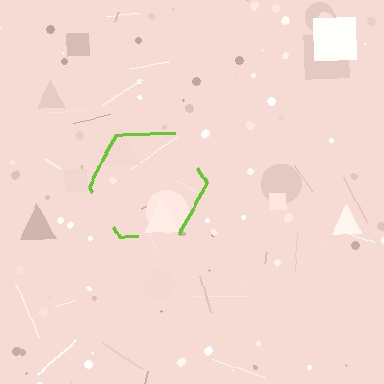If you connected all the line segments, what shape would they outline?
They would outline a hexagon.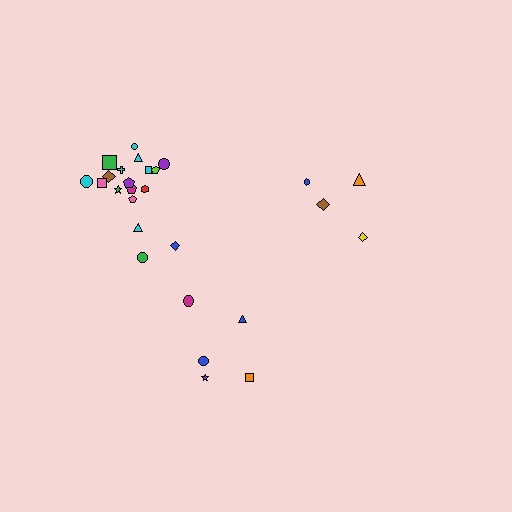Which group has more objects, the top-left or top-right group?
The top-left group.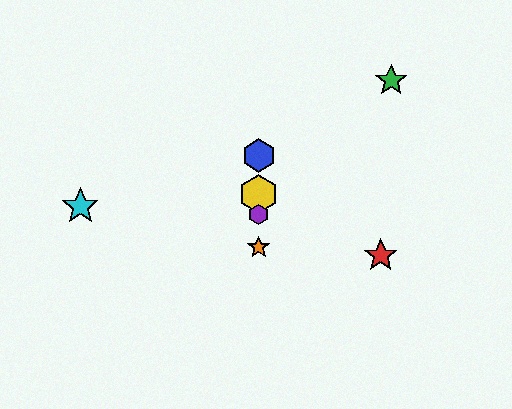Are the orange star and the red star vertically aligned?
No, the orange star is at x≈259 and the red star is at x≈381.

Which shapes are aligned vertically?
The blue hexagon, the yellow hexagon, the purple hexagon, the orange star are aligned vertically.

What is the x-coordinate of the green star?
The green star is at x≈391.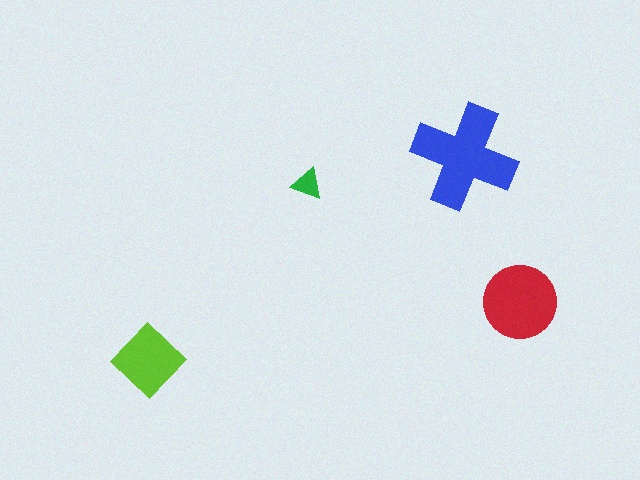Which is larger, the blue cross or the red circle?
The blue cross.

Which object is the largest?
The blue cross.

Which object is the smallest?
The green triangle.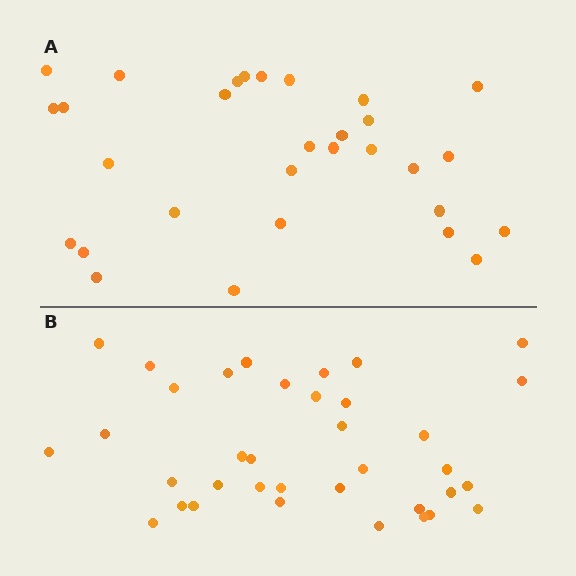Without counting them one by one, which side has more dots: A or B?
Region B (the bottom region) has more dots.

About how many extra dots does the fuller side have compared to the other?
Region B has about 6 more dots than region A.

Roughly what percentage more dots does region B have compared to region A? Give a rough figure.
About 20% more.